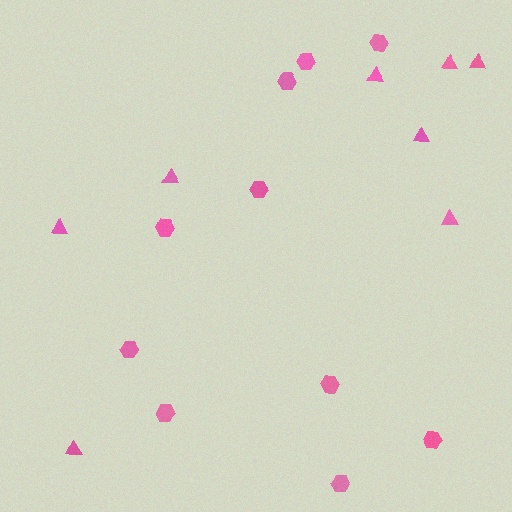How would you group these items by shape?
There are 2 groups: one group of triangles (8) and one group of hexagons (10).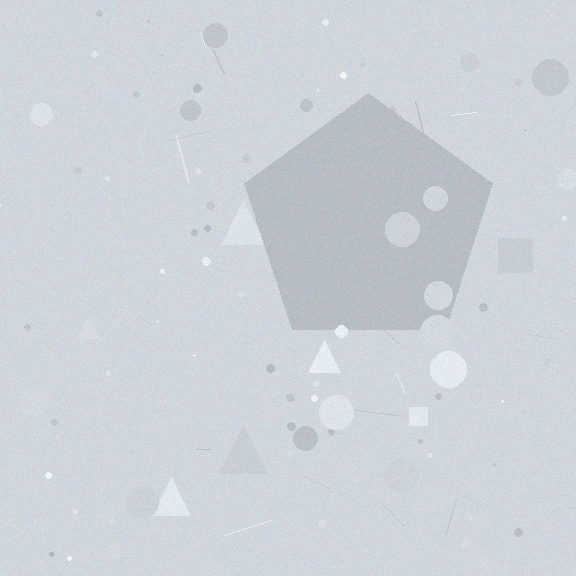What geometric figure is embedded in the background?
A pentagon is embedded in the background.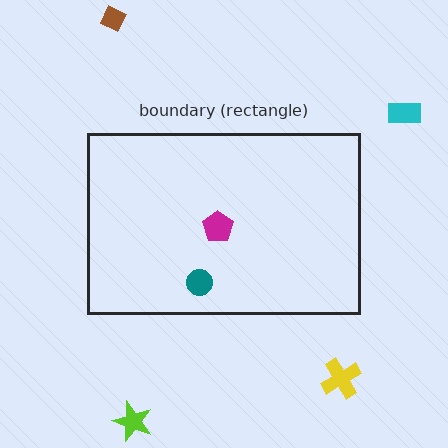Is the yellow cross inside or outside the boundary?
Outside.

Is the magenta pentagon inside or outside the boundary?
Inside.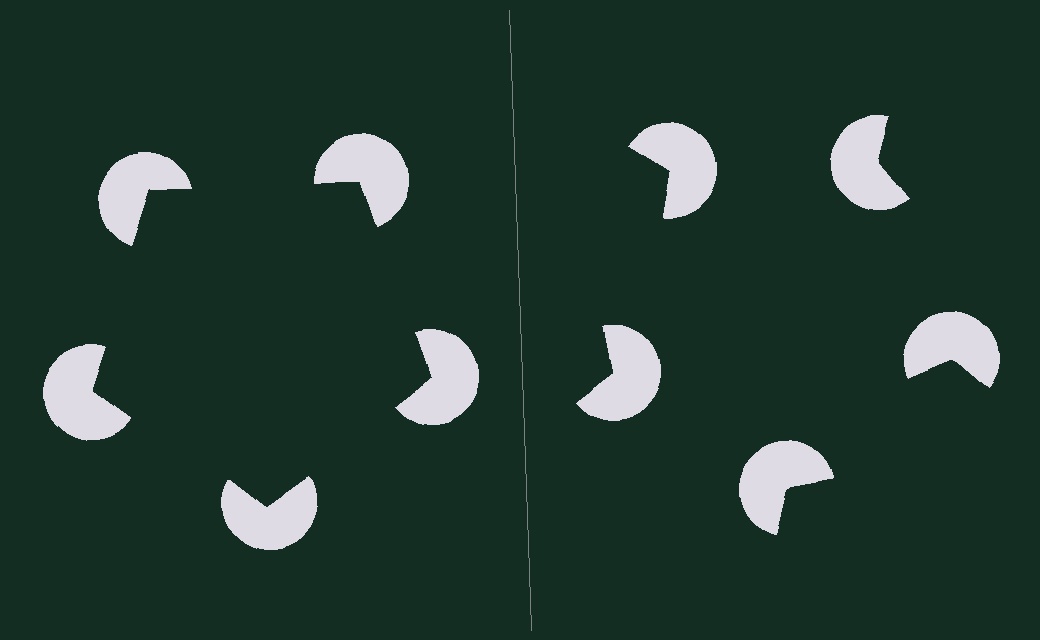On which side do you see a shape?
An illusory pentagon appears on the left side. On the right side the wedge cuts are rotated, so no coherent shape forms.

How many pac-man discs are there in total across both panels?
10 — 5 on each side.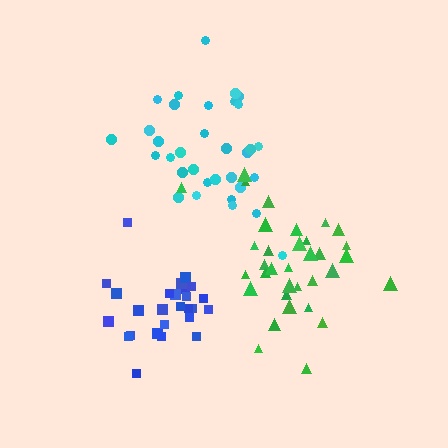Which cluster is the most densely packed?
Blue.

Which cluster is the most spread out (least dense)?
Green.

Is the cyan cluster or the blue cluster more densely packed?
Blue.